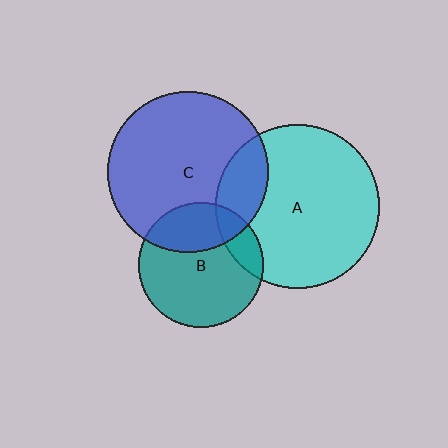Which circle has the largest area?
Circle A (cyan).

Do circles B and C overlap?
Yes.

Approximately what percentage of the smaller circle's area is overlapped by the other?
Approximately 30%.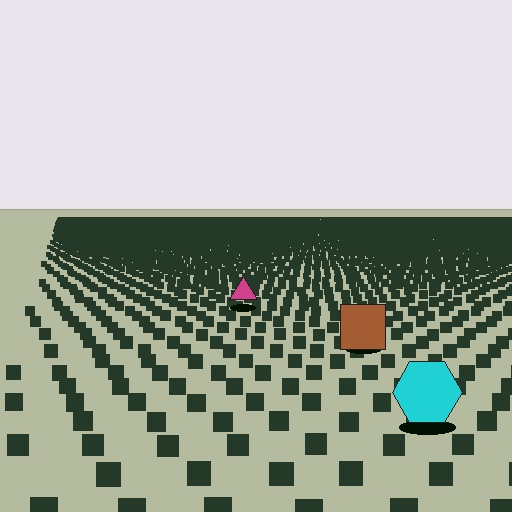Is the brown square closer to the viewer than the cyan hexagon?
No. The cyan hexagon is closer — you can tell from the texture gradient: the ground texture is coarser near it.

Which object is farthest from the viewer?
The magenta triangle is farthest from the viewer. It appears smaller and the ground texture around it is denser.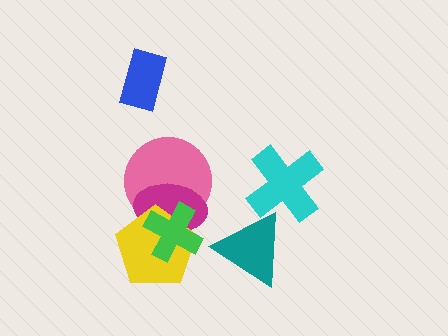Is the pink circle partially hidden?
Yes, it is partially covered by another shape.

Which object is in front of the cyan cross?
The teal triangle is in front of the cyan cross.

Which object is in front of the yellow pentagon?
The green cross is in front of the yellow pentagon.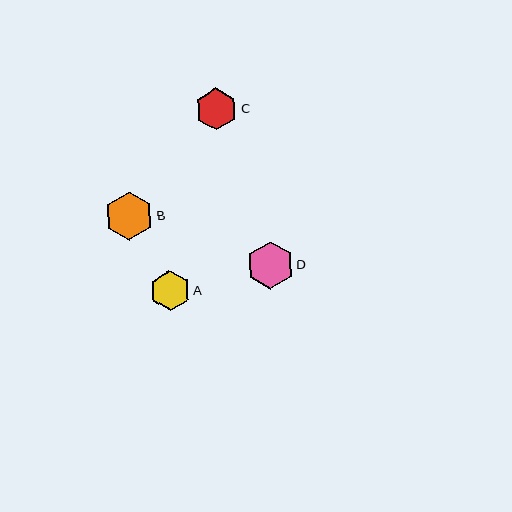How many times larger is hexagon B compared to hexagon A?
Hexagon B is approximately 1.2 times the size of hexagon A.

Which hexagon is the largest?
Hexagon B is the largest with a size of approximately 48 pixels.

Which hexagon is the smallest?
Hexagon A is the smallest with a size of approximately 40 pixels.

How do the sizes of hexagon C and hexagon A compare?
Hexagon C and hexagon A are approximately the same size.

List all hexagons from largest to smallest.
From largest to smallest: B, D, C, A.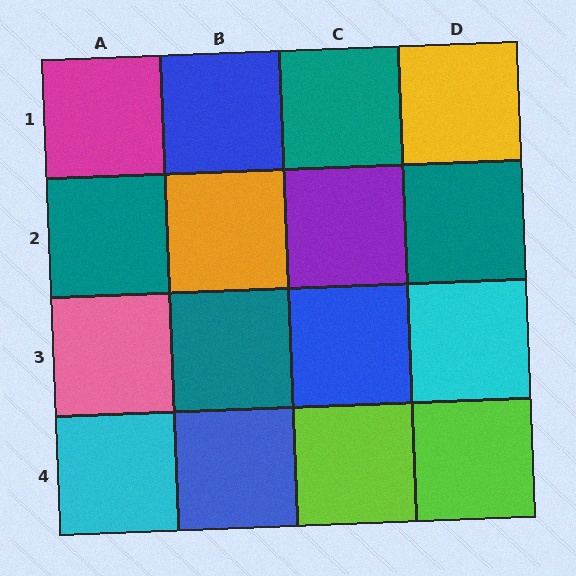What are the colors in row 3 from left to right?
Pink, teal, blue, cyan.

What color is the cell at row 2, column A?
Teal.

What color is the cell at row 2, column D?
Teal.